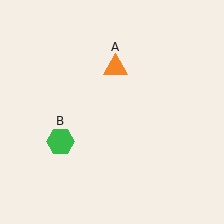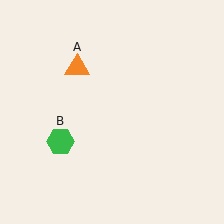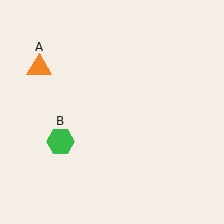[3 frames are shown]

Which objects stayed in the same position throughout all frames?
Green hexagon (object B) remained stationary.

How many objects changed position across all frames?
1 object changed position: orange triangle (object A).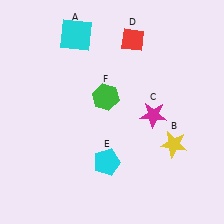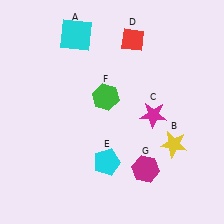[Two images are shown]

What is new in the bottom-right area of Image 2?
A magenta hexagon (G) was added in the bottom-right area of Image 2.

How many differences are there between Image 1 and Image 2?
There is 1 difference between the two images.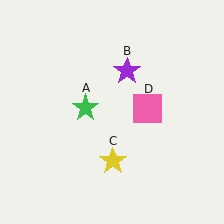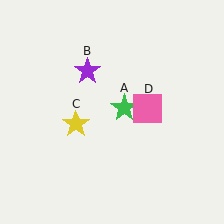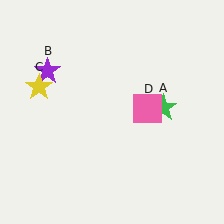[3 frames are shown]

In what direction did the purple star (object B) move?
The purple star (object B) moved left.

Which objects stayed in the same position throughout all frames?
Pink square (object D) remained stationary.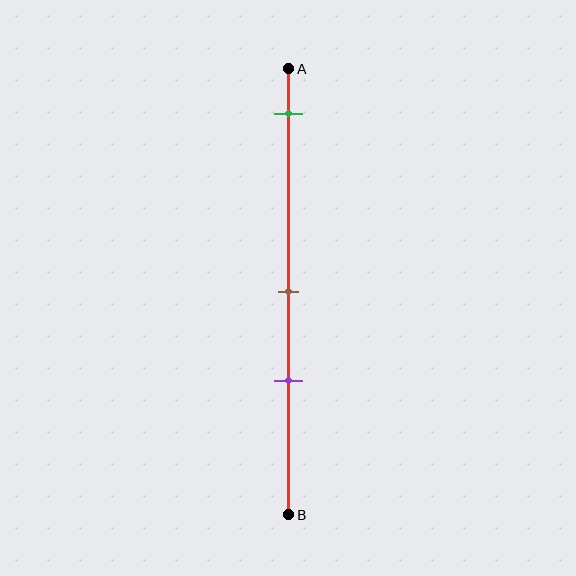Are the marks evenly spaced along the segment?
No, the marks are not evenly spaced.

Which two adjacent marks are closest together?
The brown and purple marks are the closest adjacent pair.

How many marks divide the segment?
There are 3 marks dividing the segment.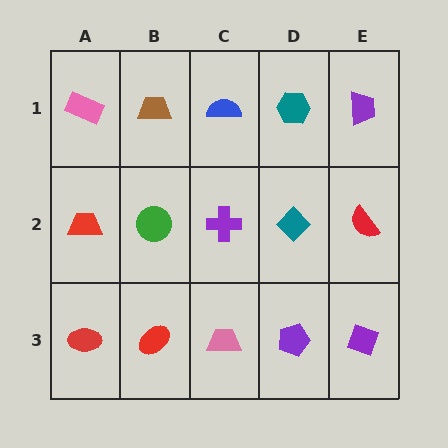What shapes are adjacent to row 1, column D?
A teal diamond (row 2, column D), a blue semicircle (row 1, column C), a purple trapezoid (row 1, column E).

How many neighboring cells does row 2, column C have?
4.